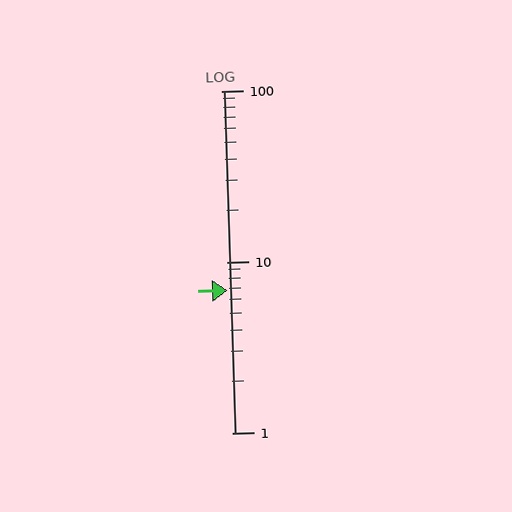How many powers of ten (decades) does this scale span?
The scale spans 2 decades, from 1 to 100.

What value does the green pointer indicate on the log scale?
The pointer indicates approximately 6.8.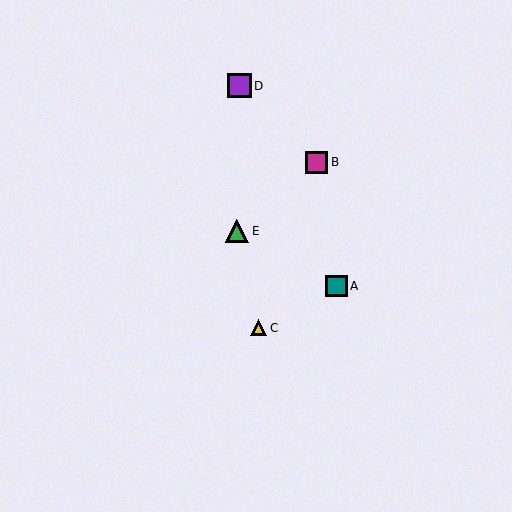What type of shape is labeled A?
Shape A is a teal square.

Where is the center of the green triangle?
The center of the green triangle is at (237, 231).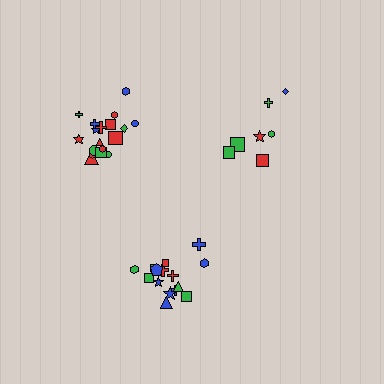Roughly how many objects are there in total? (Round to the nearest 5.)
Roughly 40 objects in total.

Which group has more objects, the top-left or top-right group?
The top-left group.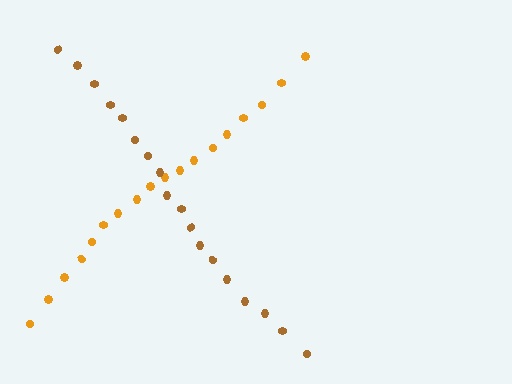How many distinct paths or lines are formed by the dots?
There are 2 distinct paths.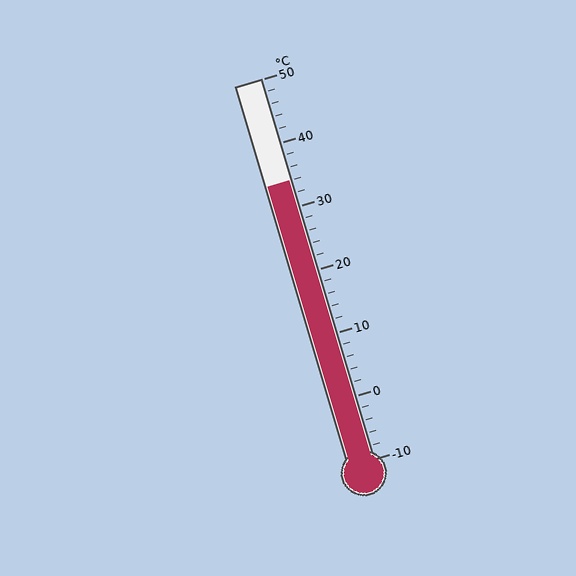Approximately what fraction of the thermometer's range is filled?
The thermometer is filled to approximately 75% of its range.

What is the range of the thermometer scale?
The thermometer scale ranges from -10°C to 50°C.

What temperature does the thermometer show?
The thermometer shows approximately 34°C.